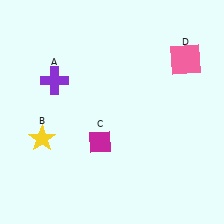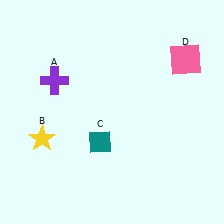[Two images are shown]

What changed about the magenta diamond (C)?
In Image 1, C is magenta. In Image 2, it changed to teal.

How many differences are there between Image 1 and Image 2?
There is 1 difference between the two images.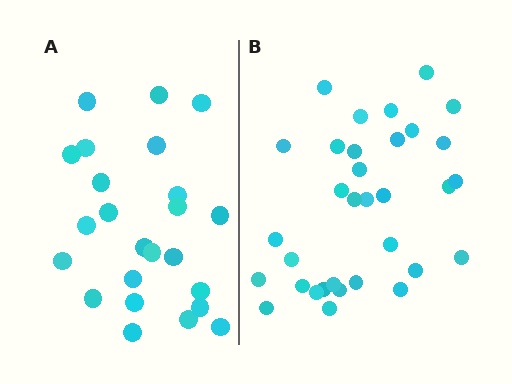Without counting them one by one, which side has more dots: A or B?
Region B (the right region) has more dots.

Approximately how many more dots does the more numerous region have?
Region B has roughly 8 or so more dots than region A.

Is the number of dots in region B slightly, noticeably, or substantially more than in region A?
Region B has noticeably more, but not dramatically so. The ratio is roughly 1.4 to 1.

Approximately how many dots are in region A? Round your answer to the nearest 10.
About 20 dots. (The exact count is 24, which rounds to 20.)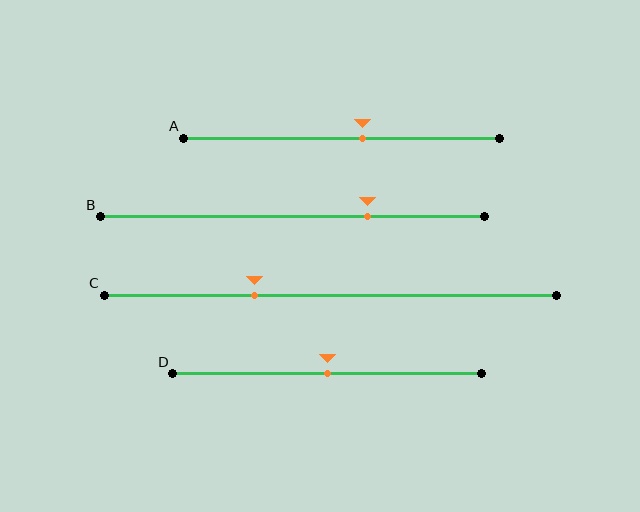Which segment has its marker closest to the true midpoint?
Segment D has its marker closest to the true midpoint.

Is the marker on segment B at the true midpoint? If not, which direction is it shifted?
No, the marker on segment B is shifted to the right by about 20% of the segment length.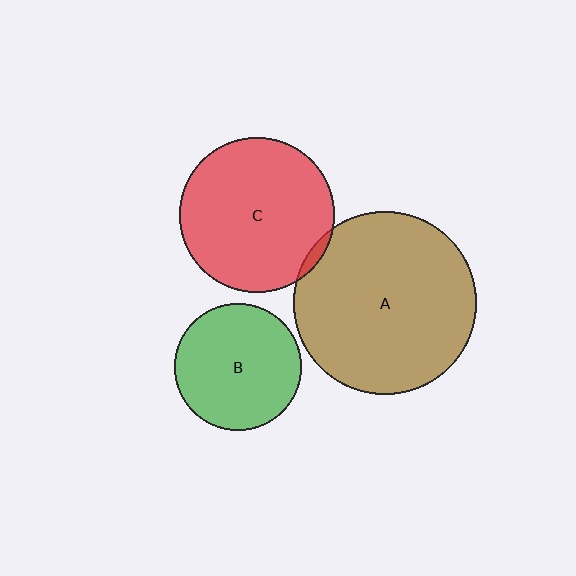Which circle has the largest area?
Circle A (brown).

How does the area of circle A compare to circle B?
Approximately 2.1 times.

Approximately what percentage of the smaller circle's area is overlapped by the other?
Approximately 5%.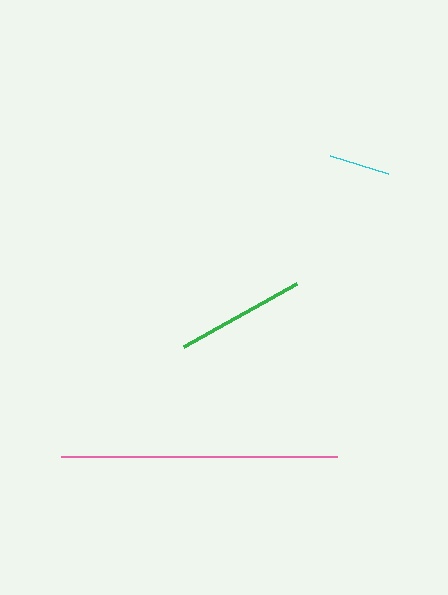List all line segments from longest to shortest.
From longest to shortest: pink, green, cyan.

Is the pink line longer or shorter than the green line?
The pink line is longer than the green line.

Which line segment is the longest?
The pink line is the longest at approximately 276 pixels.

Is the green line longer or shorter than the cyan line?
The green line is longer than the cyan line.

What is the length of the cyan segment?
The cyan segment is approximately 60 pixels long.